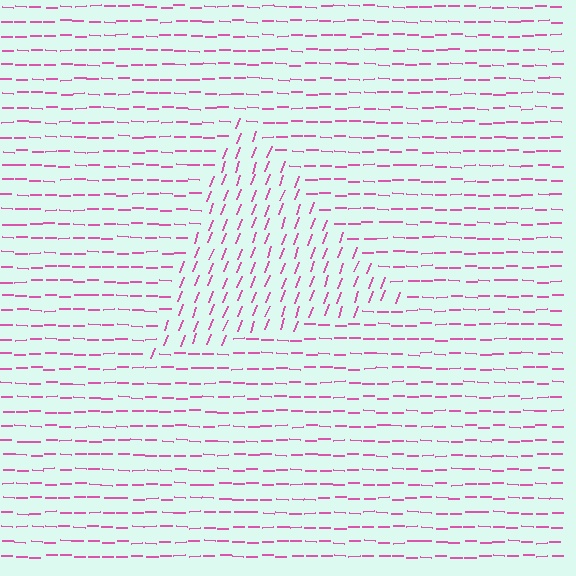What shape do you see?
I see a triangle.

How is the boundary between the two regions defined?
The boundary is defined purely by a change in line orientation (approximately 70 degrees difference). All lines are the same color and thickness.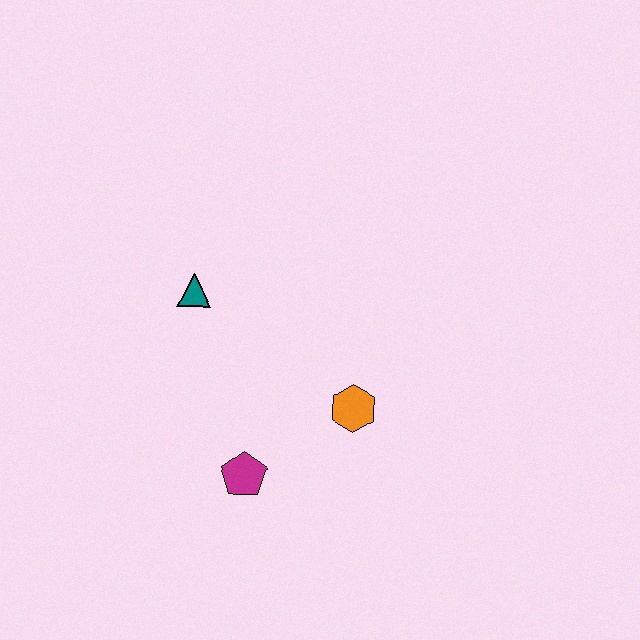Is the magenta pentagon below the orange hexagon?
Yes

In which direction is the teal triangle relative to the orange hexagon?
The teal triangle is to the left of the orange hexagon.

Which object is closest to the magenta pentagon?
The orange hexagon is closest to the magenta pentagon.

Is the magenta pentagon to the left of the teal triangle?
No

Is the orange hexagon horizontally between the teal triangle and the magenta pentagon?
No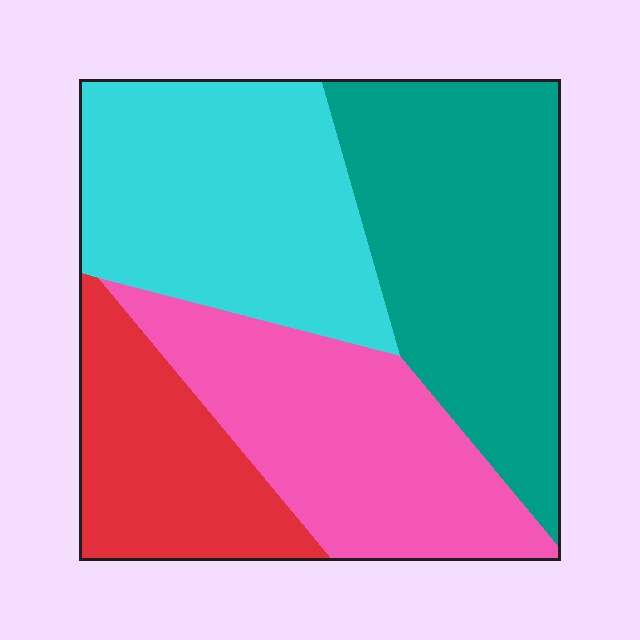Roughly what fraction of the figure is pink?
Pink covers roughly 25% of the figure.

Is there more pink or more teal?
Teal.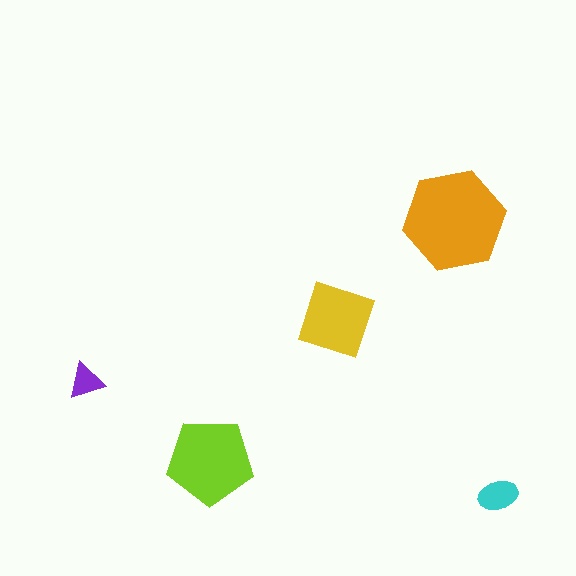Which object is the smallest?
The purple triangle.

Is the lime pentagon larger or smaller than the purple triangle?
Larger.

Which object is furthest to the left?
The purple triangle is leftmost.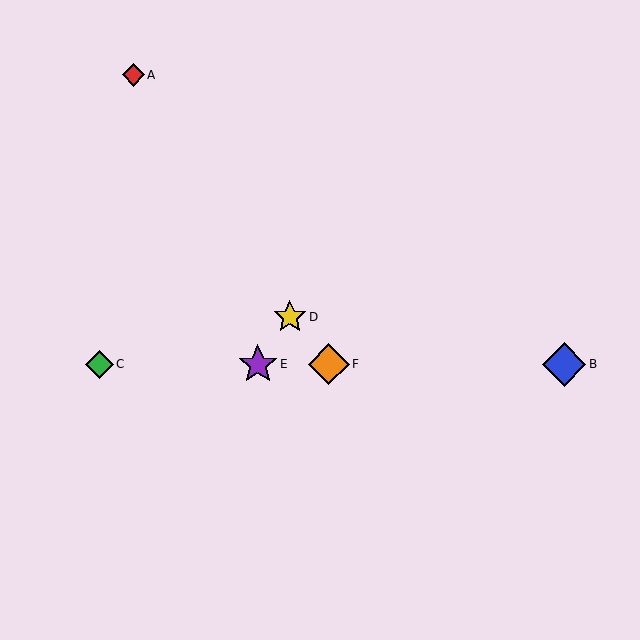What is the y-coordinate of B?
Object B is at y≈364.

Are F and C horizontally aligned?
Yes, both are at y≈364.